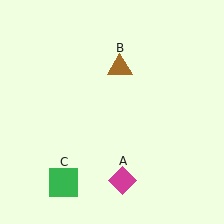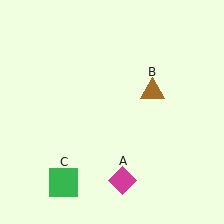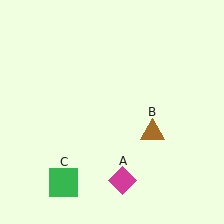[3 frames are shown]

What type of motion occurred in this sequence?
The brown triangle (object B) rotated clockwise around the center of the scene.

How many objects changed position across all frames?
1 object changed position: brown triangle (object B).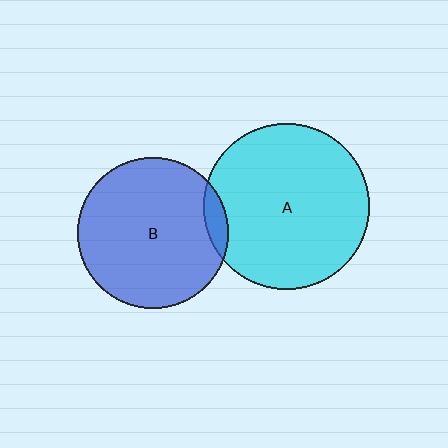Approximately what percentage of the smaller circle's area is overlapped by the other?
Approximately 5%.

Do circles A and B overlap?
Yes.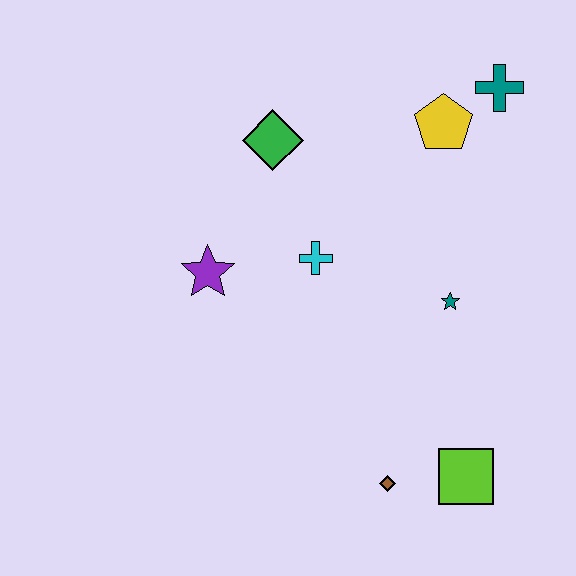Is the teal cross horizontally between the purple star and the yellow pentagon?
No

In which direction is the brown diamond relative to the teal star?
The brown diamond is below the teal star.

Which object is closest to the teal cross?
The yellow pentagon is closest to the teal cross.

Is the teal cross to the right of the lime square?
Yes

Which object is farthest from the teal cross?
The brown diamond is farthest from the teal cross.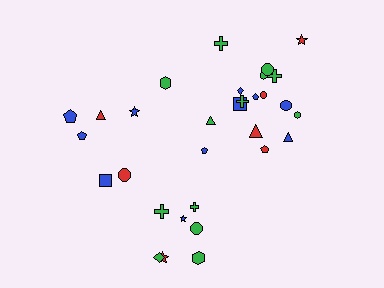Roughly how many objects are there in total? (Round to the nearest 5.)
Roughly 30 objects in total.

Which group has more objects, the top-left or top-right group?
The top-right group.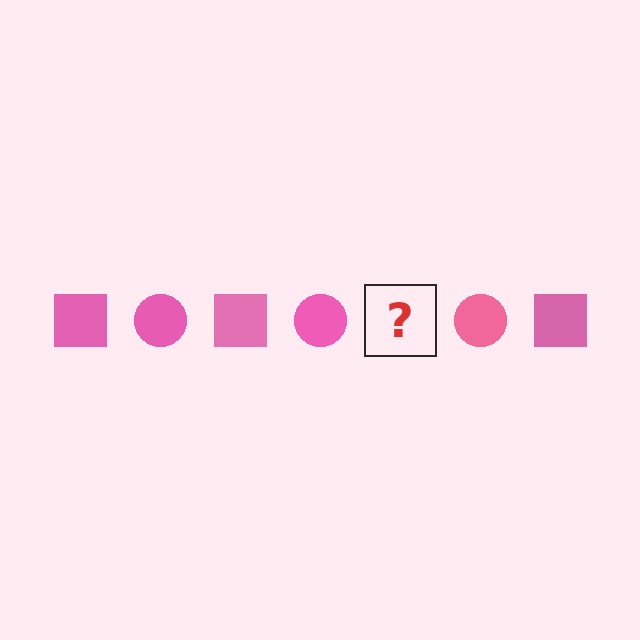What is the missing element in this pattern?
The missing element is a pink square.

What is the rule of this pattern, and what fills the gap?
The rule is that the pattern cycles through square, circle shapes in pink. The gap should be filled with a pink square.